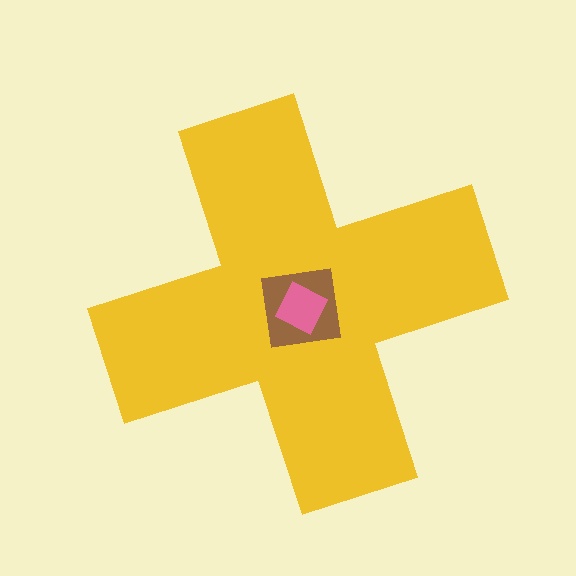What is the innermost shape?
The pink square.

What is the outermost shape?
The yellow cross.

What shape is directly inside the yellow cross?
The brown square.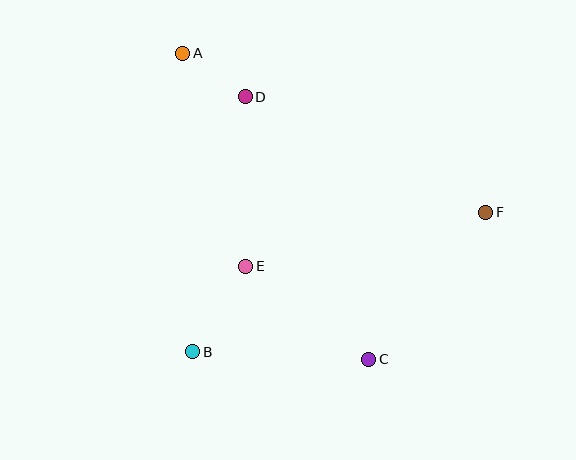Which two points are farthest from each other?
Points A and C are farthest from each other.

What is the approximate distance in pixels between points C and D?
The distance between C and D is approximately 290 pixels.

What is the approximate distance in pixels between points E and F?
The distance between E and F is approximately 246 pixels.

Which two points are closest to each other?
Points A and D are closest to each other.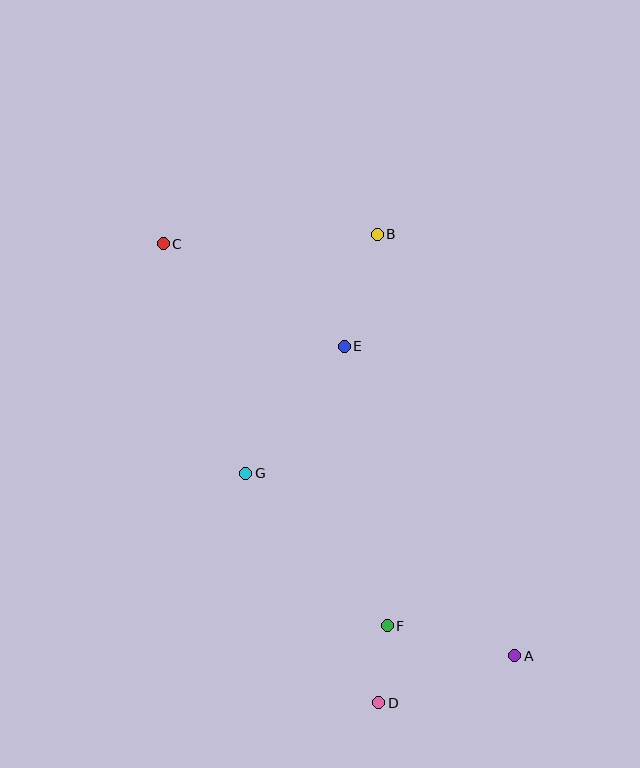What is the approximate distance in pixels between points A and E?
The distance between A and E is approximately 354 pixels.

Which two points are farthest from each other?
Points A and C are farthest from each other.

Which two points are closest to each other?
Points D and F are closest to each other.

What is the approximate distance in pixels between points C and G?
The distance between C and G is approximately 244 pixels.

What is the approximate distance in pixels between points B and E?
The distance between B and E is approximately 117 pixels.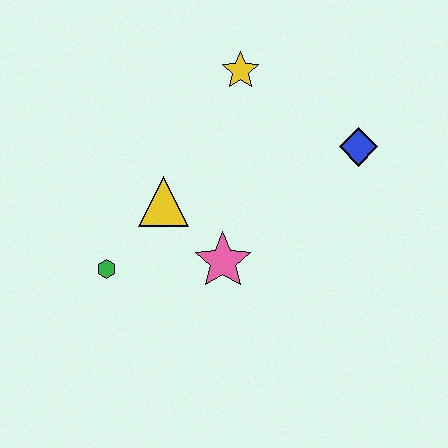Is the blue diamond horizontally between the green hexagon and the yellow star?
No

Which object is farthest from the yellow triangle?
The blue diamond is farthest from the yellow triangle.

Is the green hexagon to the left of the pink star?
Yes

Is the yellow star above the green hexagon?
Yes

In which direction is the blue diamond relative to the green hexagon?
The blue diamond is to the right of the green hexagon.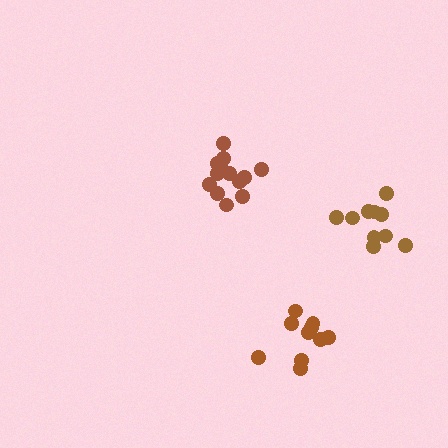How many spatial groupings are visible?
There are 3 spatial groupings.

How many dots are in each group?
Group 1: 13 dots, Group 2: 10 dots, Group 3: 10 dots (33 total).